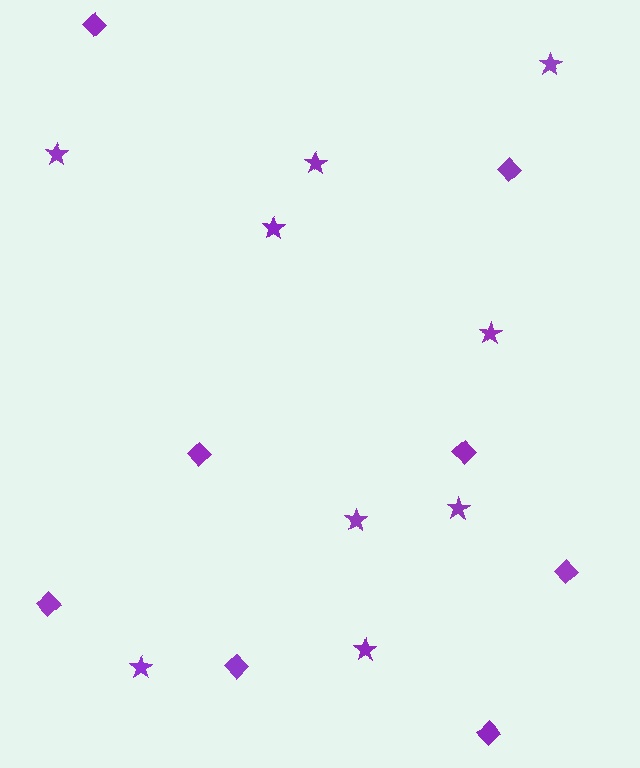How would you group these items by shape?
There are 2 groups: one group of stars (9) and one group of diamonds (8).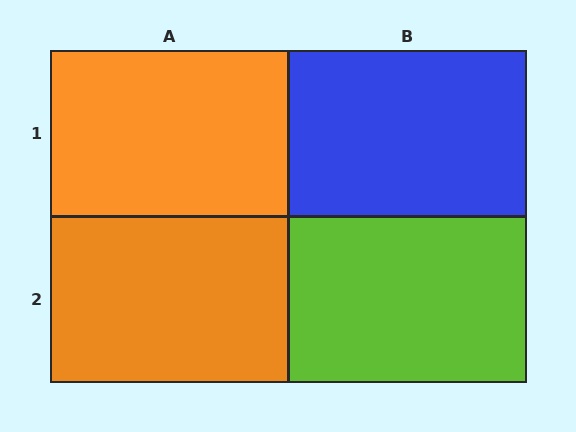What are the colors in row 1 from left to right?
Orange, blue.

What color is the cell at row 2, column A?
Orange.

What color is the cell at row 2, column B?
Lime.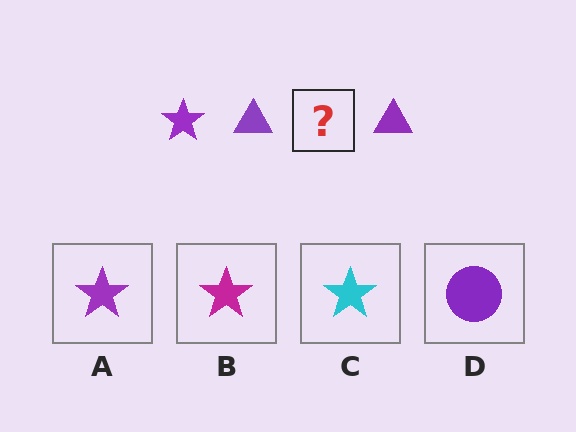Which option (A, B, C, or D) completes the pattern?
A.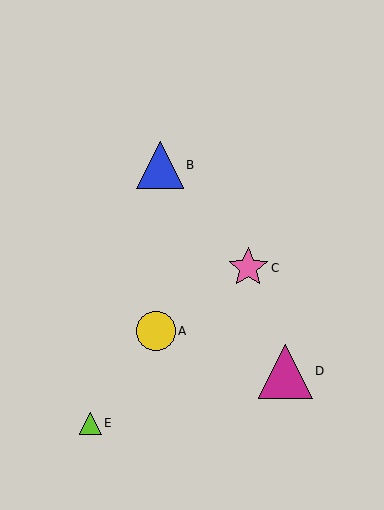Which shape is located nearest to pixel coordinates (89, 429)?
The lime triangle (labeled E) at (90, 423) is nearest to that location.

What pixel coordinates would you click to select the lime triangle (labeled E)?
Click at (90, 423) to select the lime triangle E.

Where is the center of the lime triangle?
The center of the lime triangle is at (90, 423).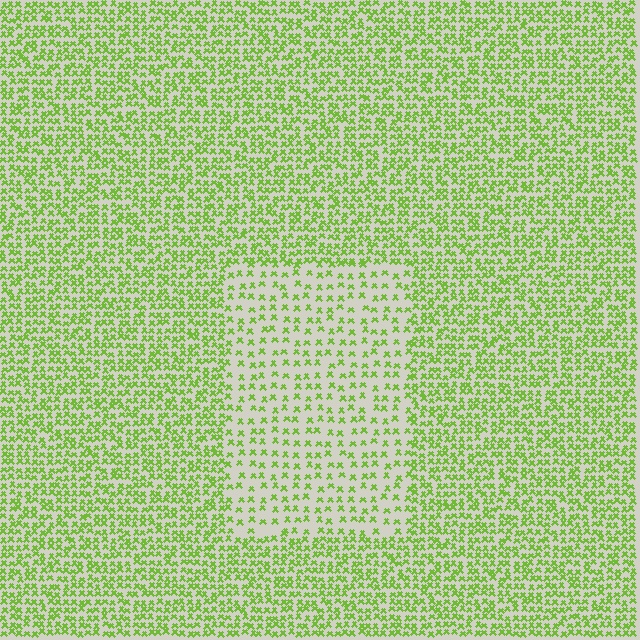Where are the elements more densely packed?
The elements are more densely packed outside the rectangle boundary.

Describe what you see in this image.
The image contains small lime elements arranged at two different densities. A rectangle-shaped region is visible where the elements are less densely packed than the surrounding area.